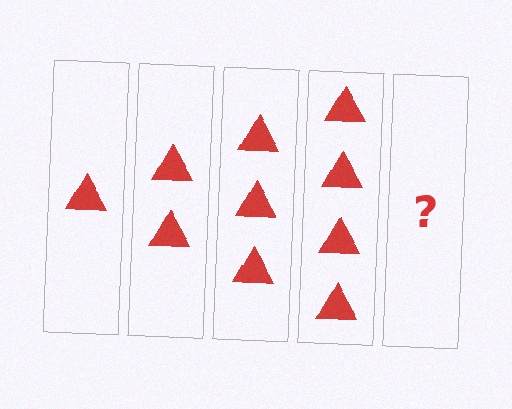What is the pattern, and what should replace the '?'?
The pattern is that each step adds one more triangle. The '?' should be 5 triangles.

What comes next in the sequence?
The next element should be 5 triangles.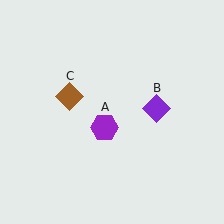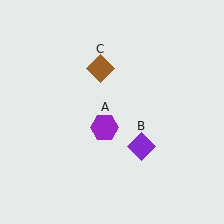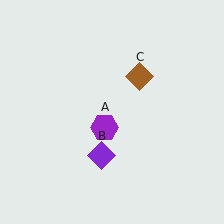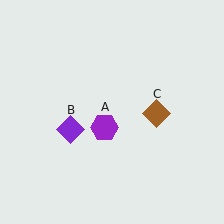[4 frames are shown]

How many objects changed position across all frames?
2 objects changed position: purple diamond (object B), brown diamond (object C).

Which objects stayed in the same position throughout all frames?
Purple hexagon (object A) remained stationary.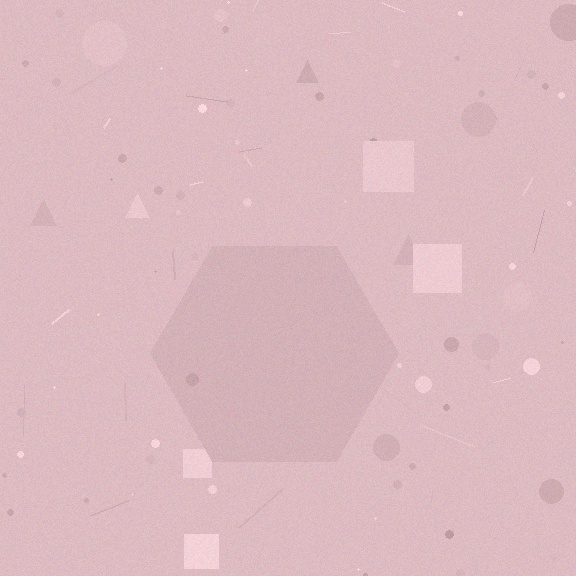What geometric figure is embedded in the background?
A hexagon is embedded in the background.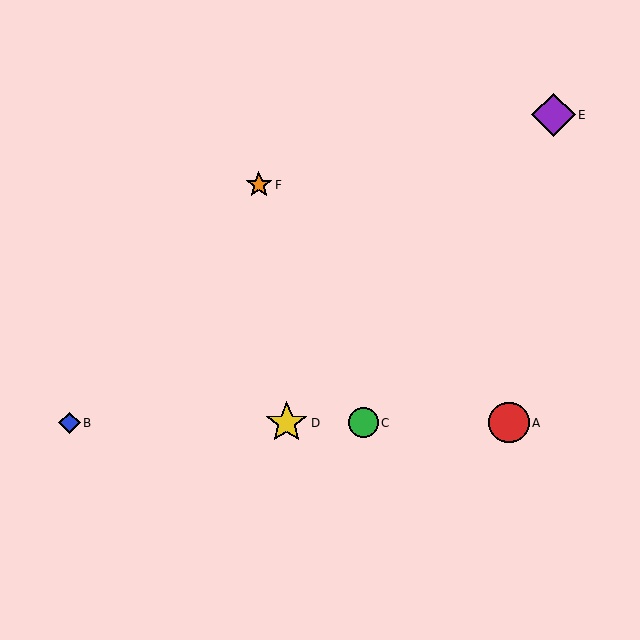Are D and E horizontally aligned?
No, D is at y≈423 and E is at y≈115.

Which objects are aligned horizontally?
Objects A, B, C, D are aligned horizontally.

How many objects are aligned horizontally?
4 objects (A, B, C, D) are aligned horizontally.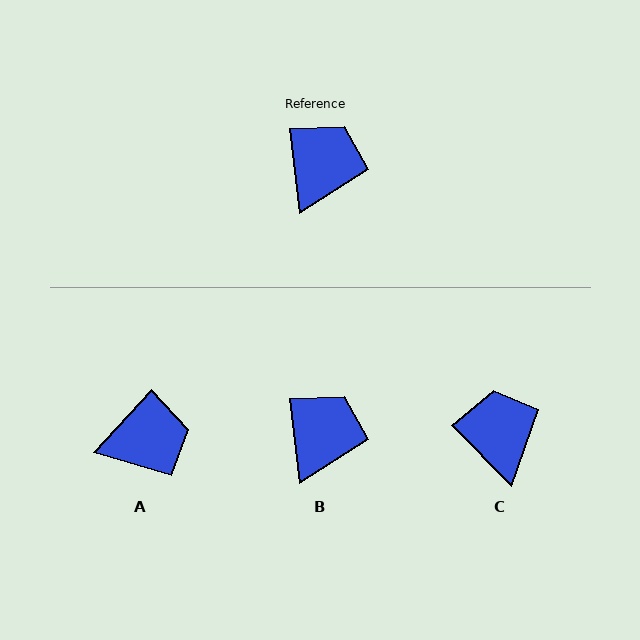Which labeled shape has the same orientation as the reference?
B.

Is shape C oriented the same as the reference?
No, it is off by about 38 degrees.